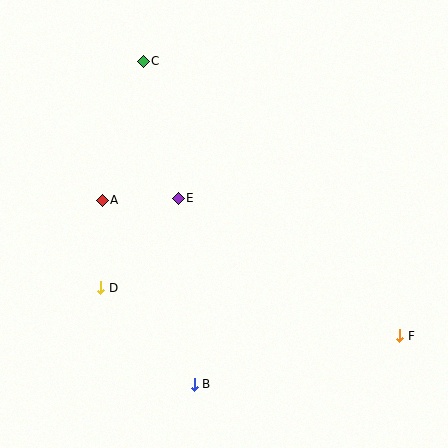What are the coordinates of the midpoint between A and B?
The midpoint between A and B is at (148, 292).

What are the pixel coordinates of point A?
Point A is at (102, 200).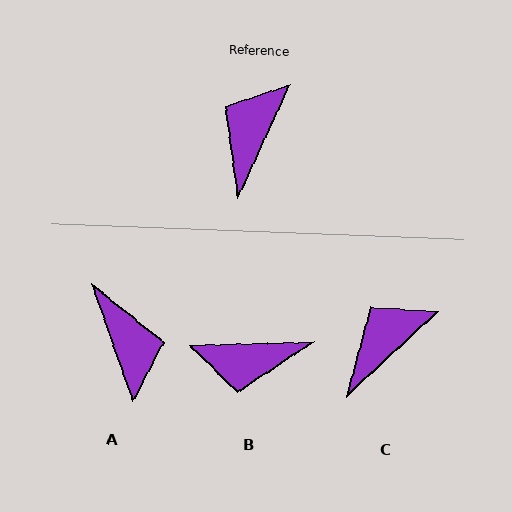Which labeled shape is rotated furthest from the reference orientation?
A, about 136 degrees away.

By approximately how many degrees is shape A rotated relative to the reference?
Approximately 136 degrees clockwise.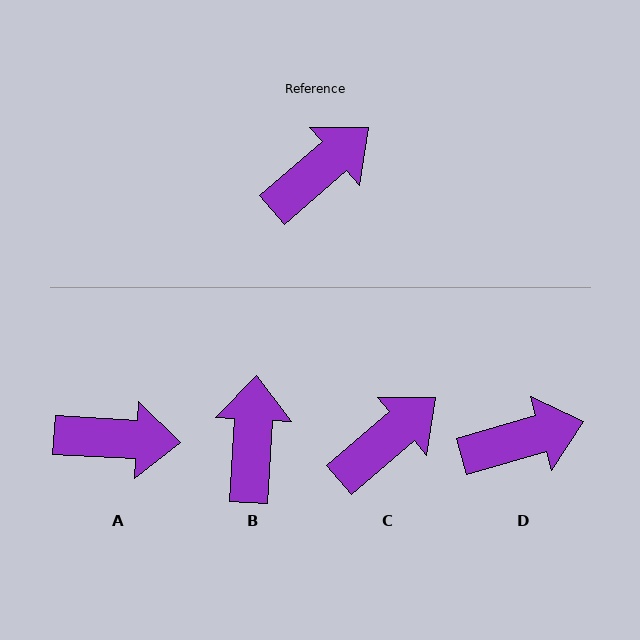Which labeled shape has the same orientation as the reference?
C.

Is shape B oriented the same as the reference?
No, it is off by about 46 degrees.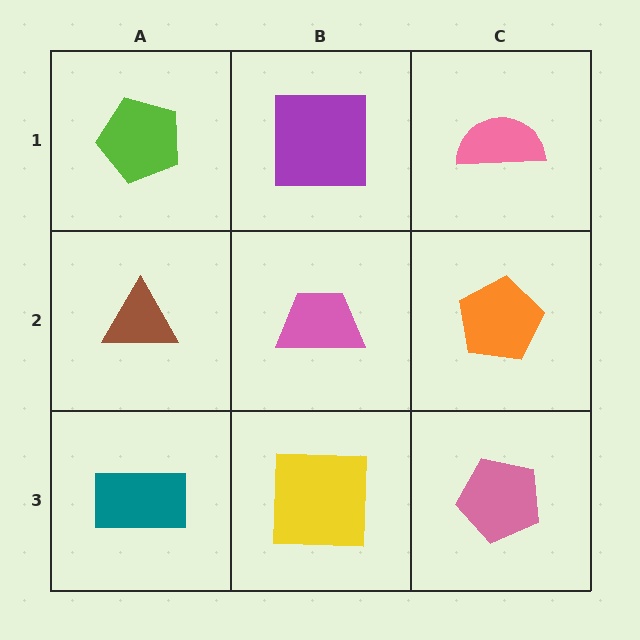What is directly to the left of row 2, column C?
A pink trapezoid.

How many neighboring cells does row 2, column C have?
3.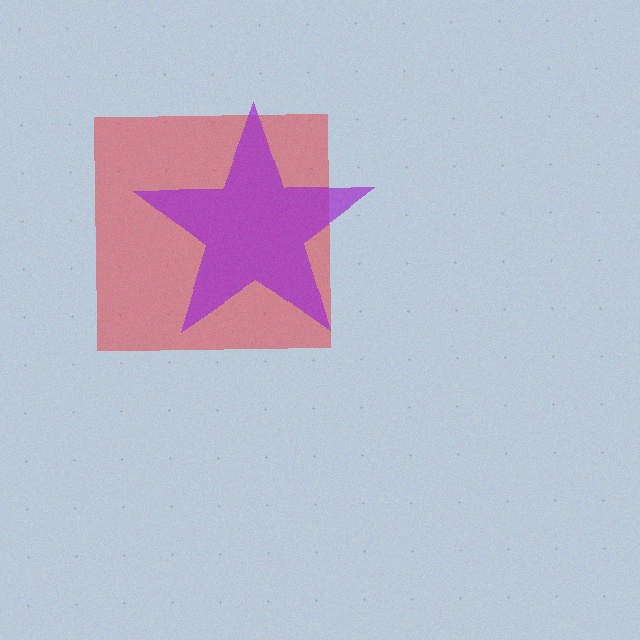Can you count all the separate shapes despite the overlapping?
Yes, there are 2 separate shapes.